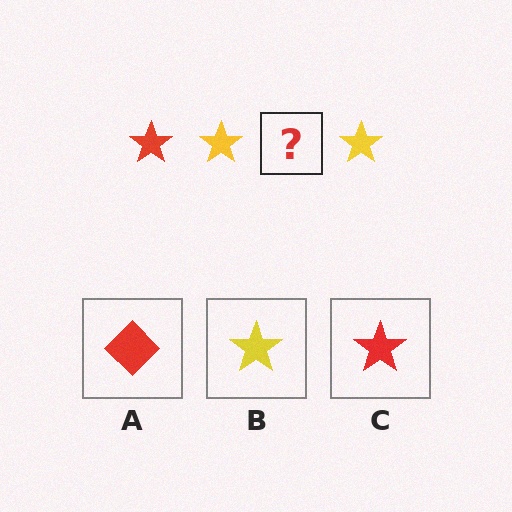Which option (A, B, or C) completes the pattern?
C.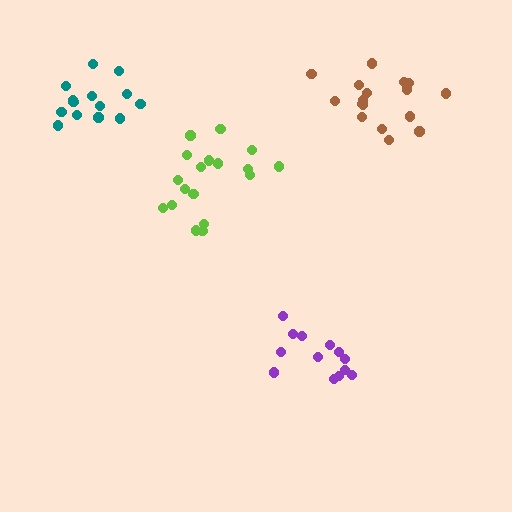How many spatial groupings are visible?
There are 4 spatial groupings.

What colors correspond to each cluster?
The clusters are colored: lime, brown, teal, purple.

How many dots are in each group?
Group 1: 18 dots, Group 2: 17 dots, Group 3: 14 dots, Group 4: 13 dots (62 total).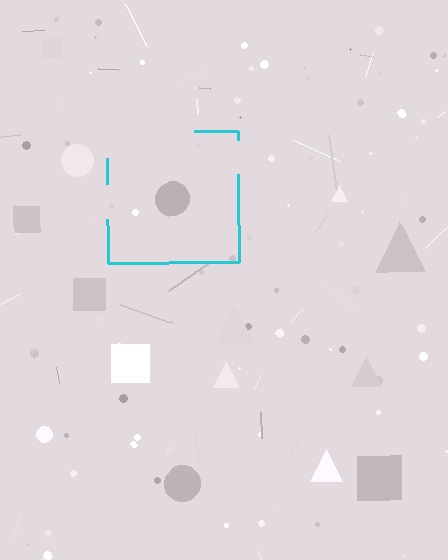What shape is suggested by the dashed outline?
The dashed outline suggests a square.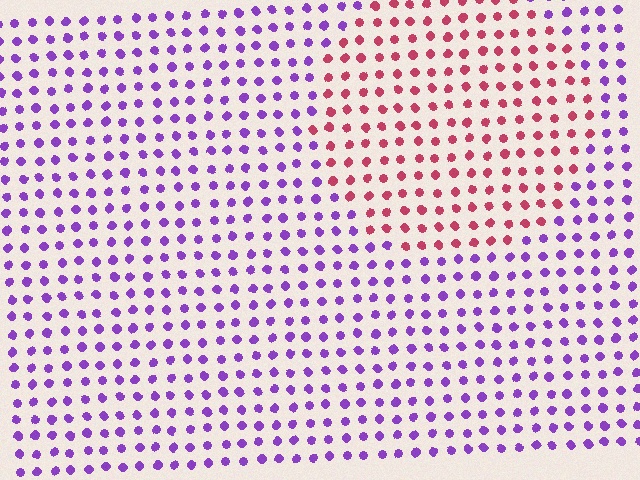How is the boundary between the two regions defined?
The boundary is defined purely by a slight shift in hue (about 68 degrees). Spacing, size, and orientation are identical on both sides.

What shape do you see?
I see a circle.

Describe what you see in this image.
The image is filled with small purple elements in a uniform arrangement. A circle-shaped region is visible where the elements are tinted to a slightly different hue, forming a subtle color boundary.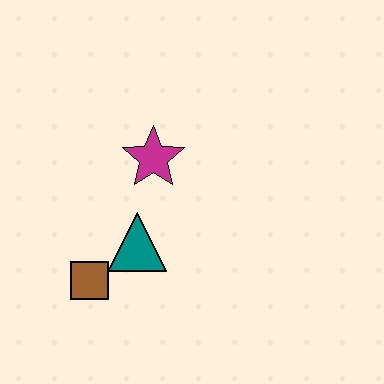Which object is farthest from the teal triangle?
The magenta star is farthest from the teal triangle.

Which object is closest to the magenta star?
The teal triangle is closest to the magenta star.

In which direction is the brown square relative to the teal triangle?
The brown square is to the left of the teal triangle.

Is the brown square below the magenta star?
Yes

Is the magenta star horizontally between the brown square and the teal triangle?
No